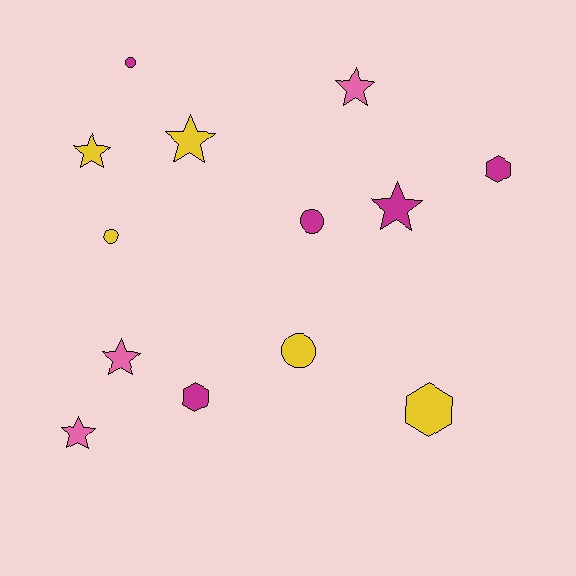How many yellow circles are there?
There are 2 yellow circles.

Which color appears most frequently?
Yellow, with 5 objects.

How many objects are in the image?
There are 13 objects.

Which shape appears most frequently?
Star, with 6 objects.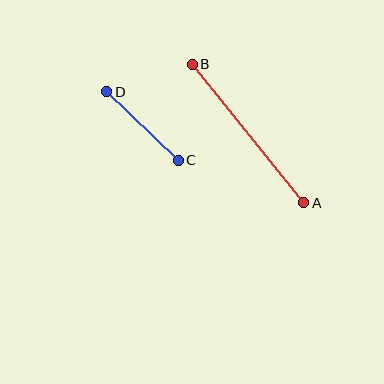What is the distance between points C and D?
The distance is approximately 99 pixels.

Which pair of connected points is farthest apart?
Points A and B are farthest apart.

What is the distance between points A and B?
The distance is approximately 178 pixels.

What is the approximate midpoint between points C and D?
The midpoint is at approximately (142, 126) pixels.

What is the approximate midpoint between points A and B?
The midpoint is at approximately (248, 133) pixels.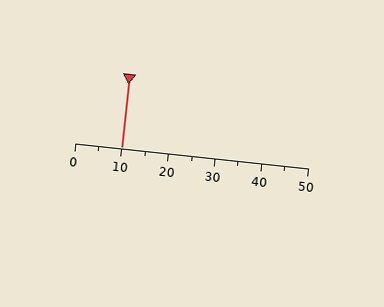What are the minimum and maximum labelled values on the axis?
The axis runs from 0 to 50.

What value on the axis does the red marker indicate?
The marker indicates approximately 10.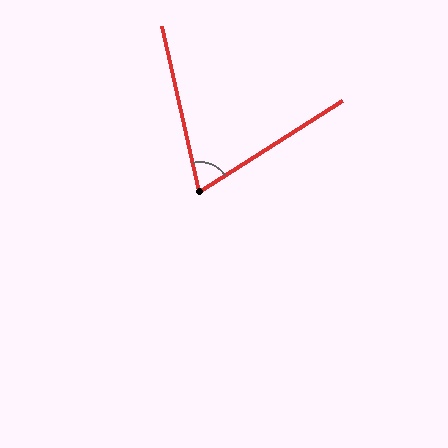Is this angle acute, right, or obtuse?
It is acute.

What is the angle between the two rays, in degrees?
Approximately 70 degrees.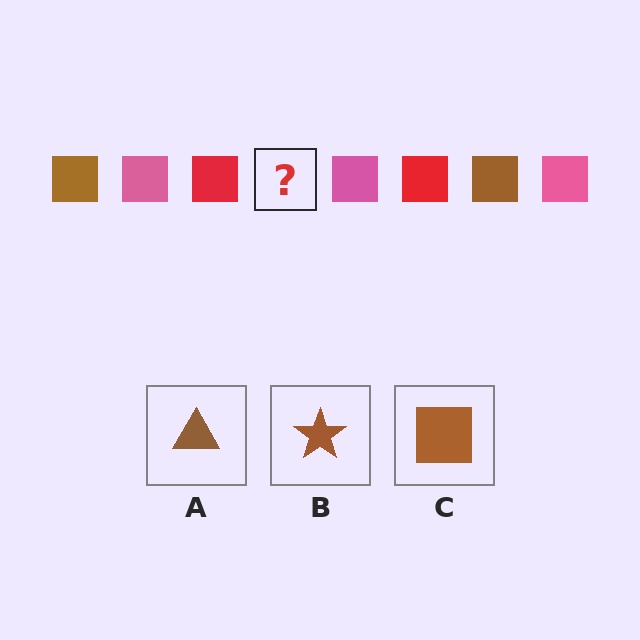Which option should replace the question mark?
Option C.